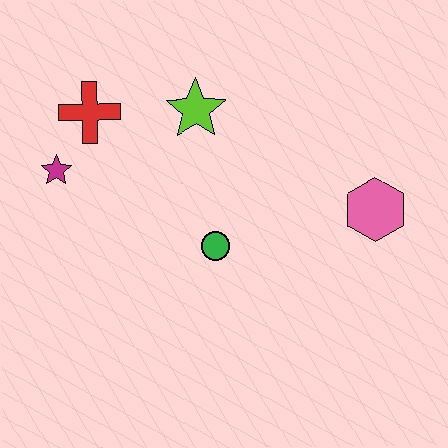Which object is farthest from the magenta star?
The pink hexagon is farthest from the magenta star.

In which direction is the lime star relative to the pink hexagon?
The lime star is to the left of the pink hexagon.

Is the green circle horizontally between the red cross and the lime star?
No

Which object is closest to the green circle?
The lime star is closest to the green circle.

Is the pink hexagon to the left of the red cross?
No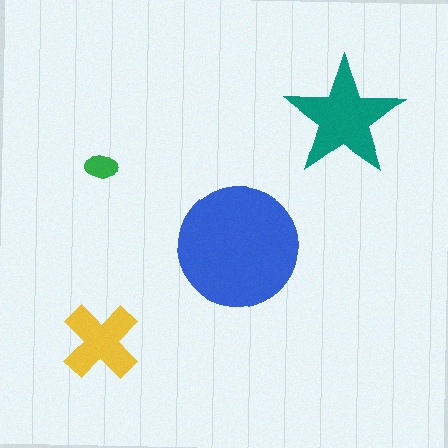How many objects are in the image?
There are 4 objects in the image.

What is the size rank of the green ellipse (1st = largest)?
4th.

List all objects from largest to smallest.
The blue circle, the teal star, the yellow cross, the green ellipse.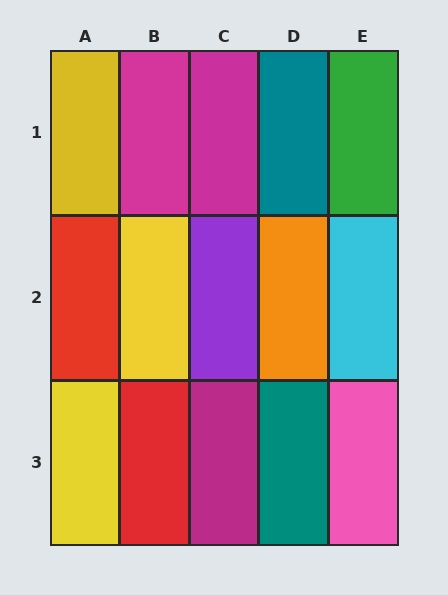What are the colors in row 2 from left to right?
Red, yellow, purple, orange, cyan.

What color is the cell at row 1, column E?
Green.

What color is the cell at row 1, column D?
Teal.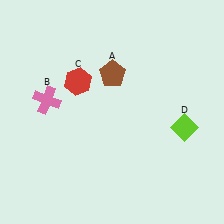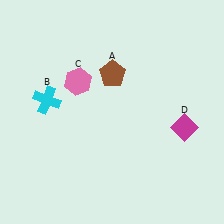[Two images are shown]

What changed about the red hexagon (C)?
In Image 1, C is red. In Image 2, it changed to pink.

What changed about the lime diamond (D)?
In Image 1, D is lime. In Image 2, it changed to magenta.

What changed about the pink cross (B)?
In Image 1, B is pink. In Image 2, it changed to cyan.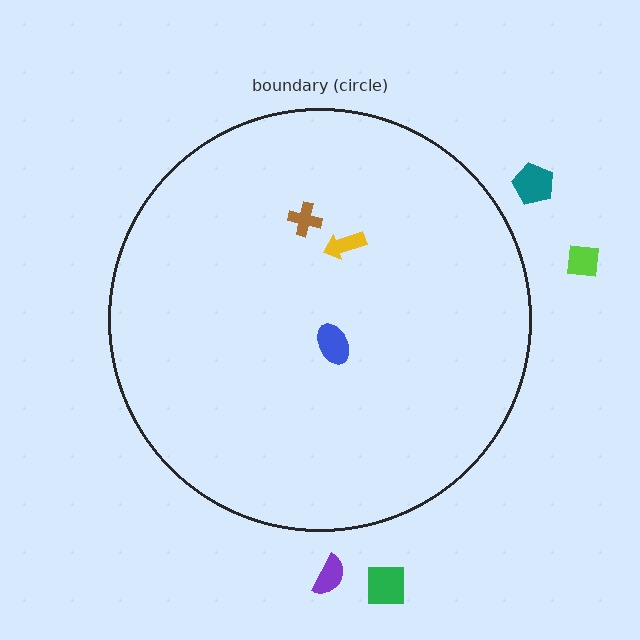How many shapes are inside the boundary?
3 inside, 4 outside.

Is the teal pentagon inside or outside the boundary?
Outside.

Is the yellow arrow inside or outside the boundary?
Inside.